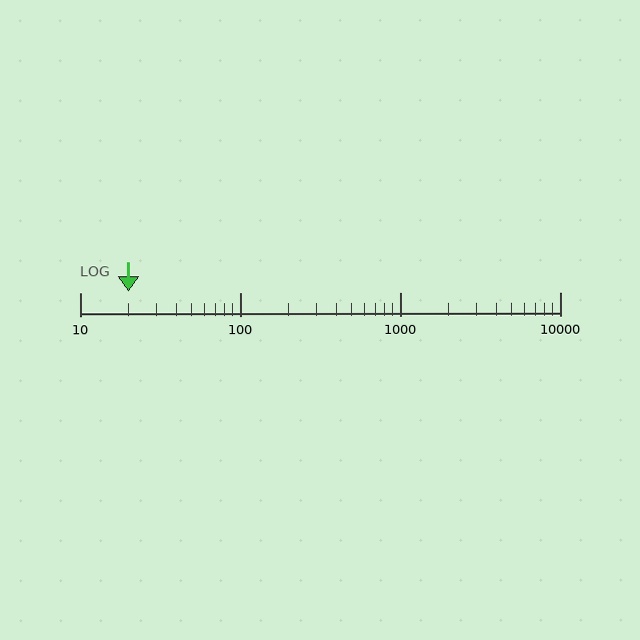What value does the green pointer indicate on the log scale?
The pointer indicates approximately 20.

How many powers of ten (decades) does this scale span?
The scale spans 3 decades, from 10 to 10000.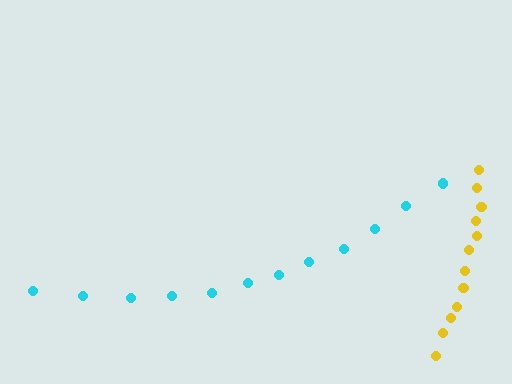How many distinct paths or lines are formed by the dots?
There are 2 distinct paths.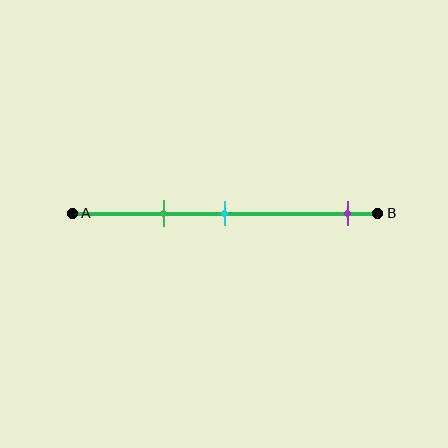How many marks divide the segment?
There are 3 marks dividing the segment.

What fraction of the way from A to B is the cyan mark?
The cyan mark is approximately 50% (0.5) of the way from A to B.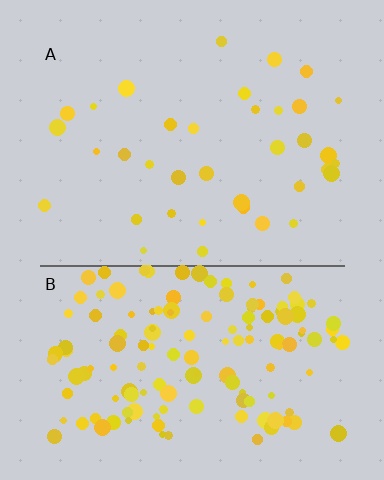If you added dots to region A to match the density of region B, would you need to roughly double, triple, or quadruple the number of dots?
Approximately quadruple.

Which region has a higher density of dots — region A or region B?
B (the bottom).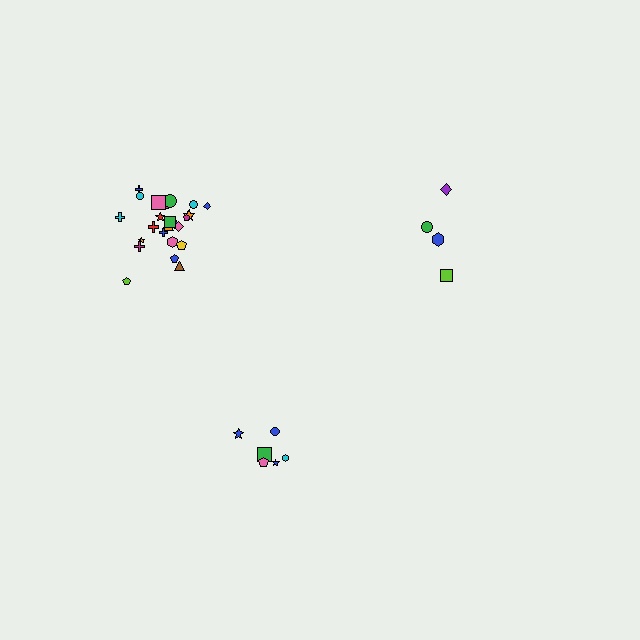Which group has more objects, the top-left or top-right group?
The top-left group.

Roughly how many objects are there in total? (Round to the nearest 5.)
Roughly 35 objects in total.